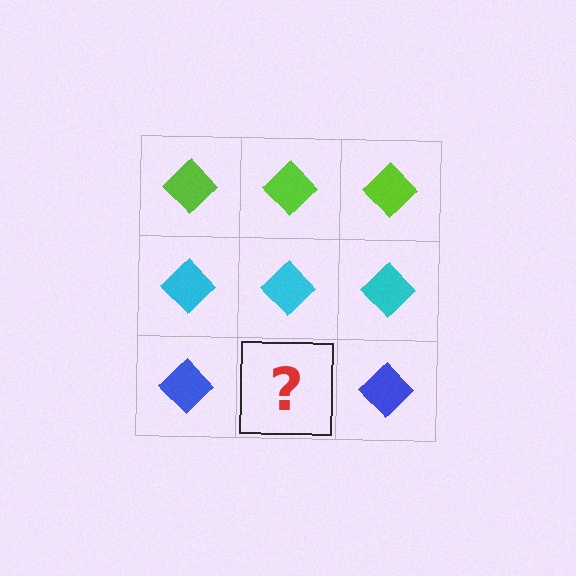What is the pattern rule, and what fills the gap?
The rule is that each row has a consistent color. The gap should be filled with a blue diamond.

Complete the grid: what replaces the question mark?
The question mark should be replaced with a blue diamond.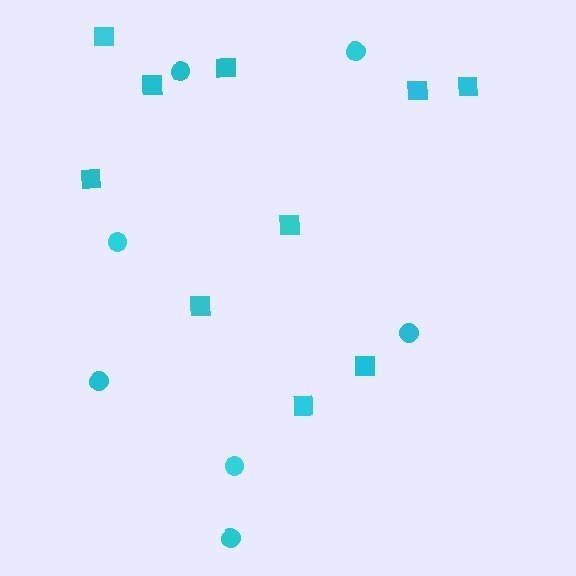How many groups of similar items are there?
There are 2 groups: one group of squares (10) and one group of circles (7).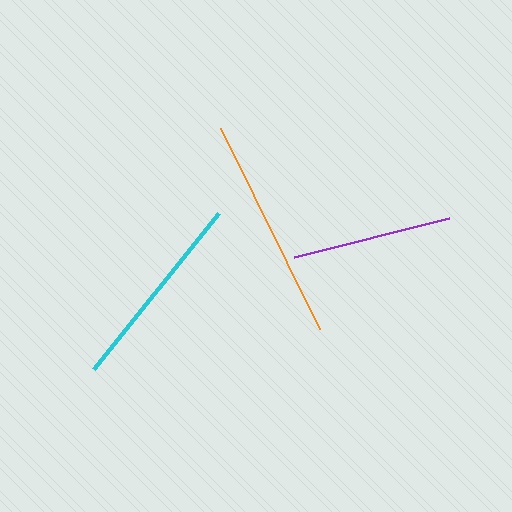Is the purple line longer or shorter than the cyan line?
The cyan line is longer than the purple line.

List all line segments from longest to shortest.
From longest to shortest: orange, cyan, purple.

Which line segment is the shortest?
The purple line is the shortest at approximately 160 pixels.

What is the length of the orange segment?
The orange segment is approximately 225 pixels long.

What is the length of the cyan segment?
The cyan segment is approximately 199 pixels long.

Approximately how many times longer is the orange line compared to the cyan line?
The orange line is approximately 1.1 times the length of the cyan line.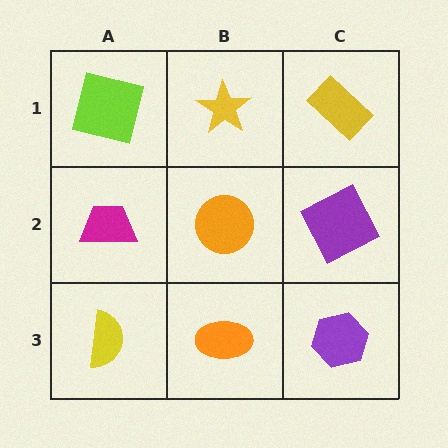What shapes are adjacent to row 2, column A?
A lime square (row 1, column A), a yellow semicircle (row 3, column A), an orange circle (row 2, column B).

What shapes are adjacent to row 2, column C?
A yellow rectangle (row 1, column C), a purple hexagon (row 3, column C), an orange circle (row 2, column B).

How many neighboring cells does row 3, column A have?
2.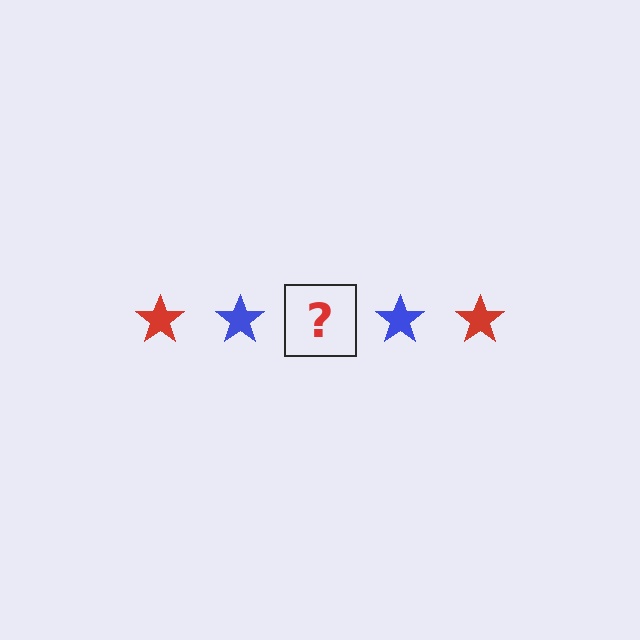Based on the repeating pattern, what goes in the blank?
The blank should be a red star.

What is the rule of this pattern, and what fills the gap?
The rule is that the pattern cycles through red, blue stars. The gap should be filled with a red star.